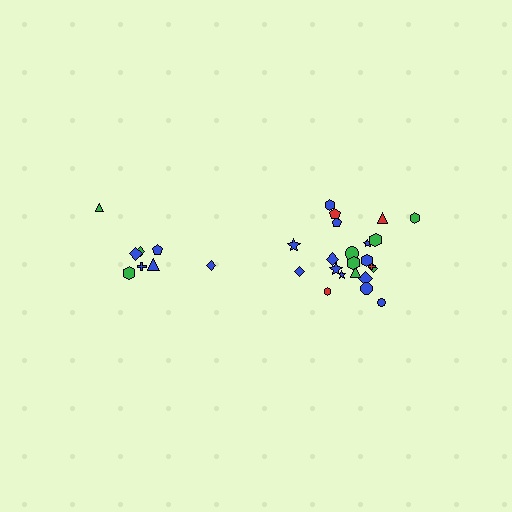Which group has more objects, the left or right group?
The right group.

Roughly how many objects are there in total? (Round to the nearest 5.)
Roughly 30 objects in total.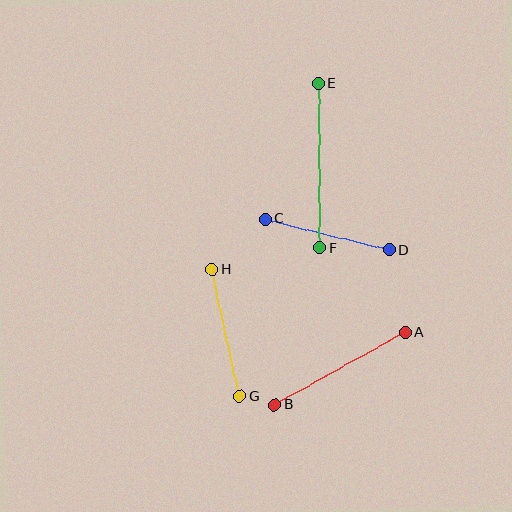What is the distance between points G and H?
The distance is approximately 130 pixels.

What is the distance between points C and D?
The distance is approximately 128 pixels.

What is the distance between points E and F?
The distance is approximately 165 pixels.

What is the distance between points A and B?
The distance is approximately 149 pixels.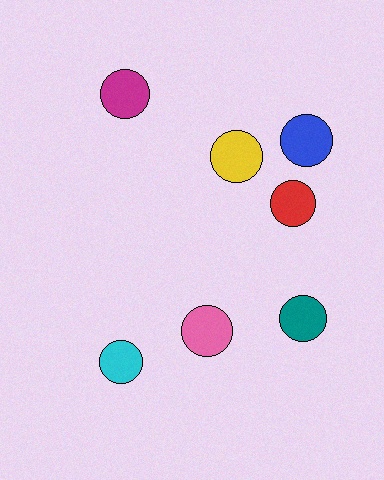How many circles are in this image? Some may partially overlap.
There are 7 circles.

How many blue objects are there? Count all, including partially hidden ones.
There is 1 blue object.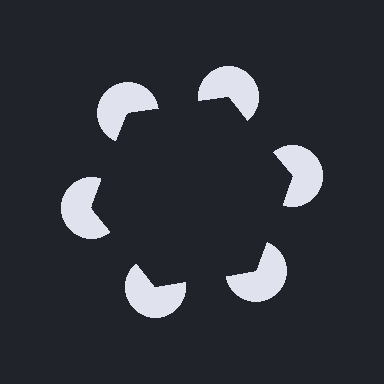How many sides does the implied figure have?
6 sides.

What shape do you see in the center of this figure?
An illusory hexagon — its edges are inferred from the aligned wedge cuts in the pac-man discs, not physically drawn.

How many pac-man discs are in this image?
There are 6 — one at each vertex of the illusory hexagon.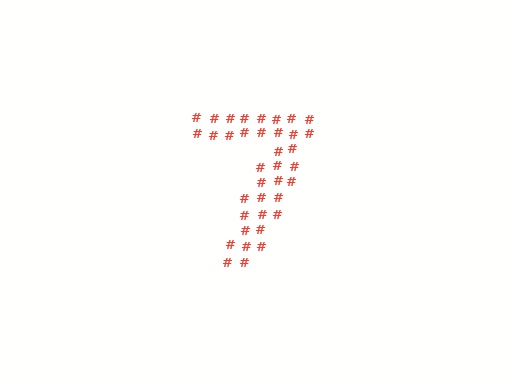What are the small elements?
The small elements are hash symbols.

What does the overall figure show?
The overall figure shows the digit 7.